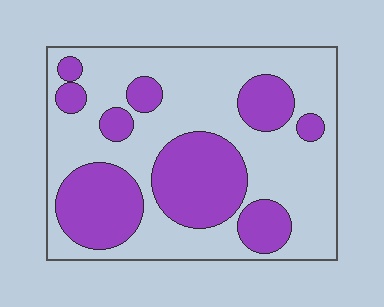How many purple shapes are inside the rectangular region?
9.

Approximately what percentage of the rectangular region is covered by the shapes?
Approximately 35%.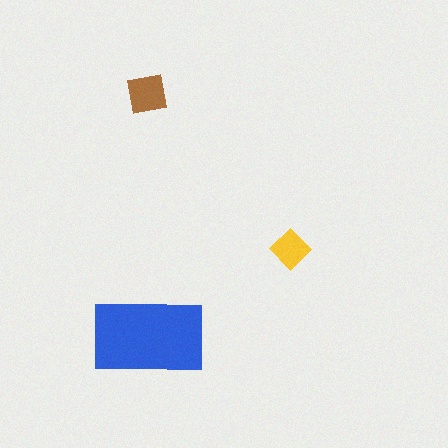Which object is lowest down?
The blue rectangle is bottommost.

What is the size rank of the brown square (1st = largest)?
2nd.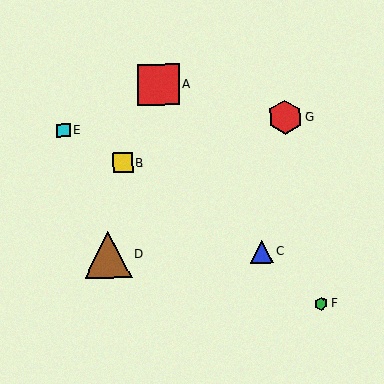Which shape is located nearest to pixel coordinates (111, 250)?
The brown triangle (labeled D) at (108, 255) is nearest to that location.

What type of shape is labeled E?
Shape E is a cyan square.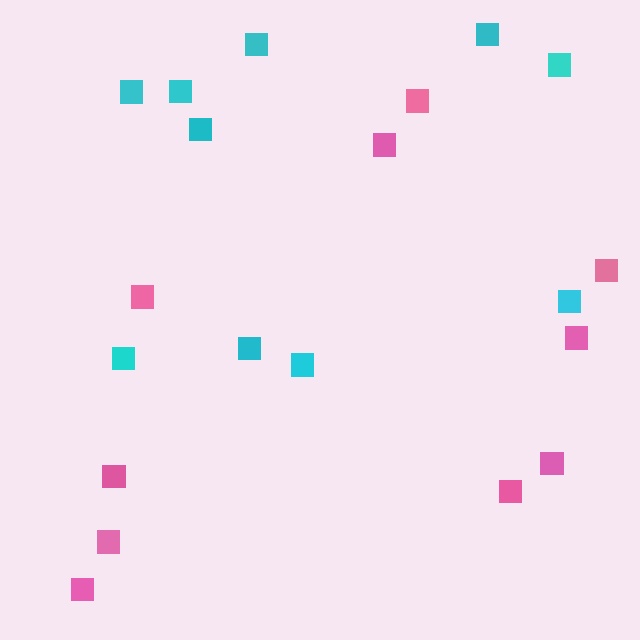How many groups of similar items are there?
There are 2 groups: one group of pink squares (10) and one group of cyan squares (10).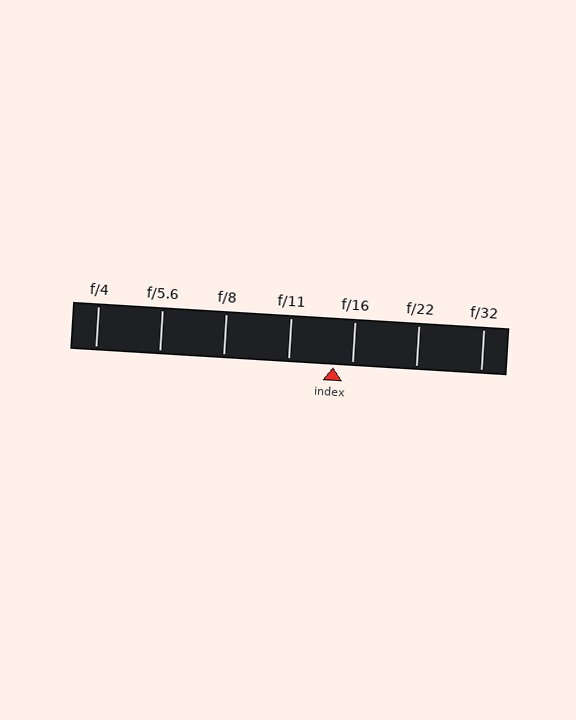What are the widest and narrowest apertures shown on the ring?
The widest aperture shown is f/4 and the narrowest is f/32.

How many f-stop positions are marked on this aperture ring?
There are 7 f-stop positions marked.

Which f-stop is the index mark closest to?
The index mark is closest to f/16.